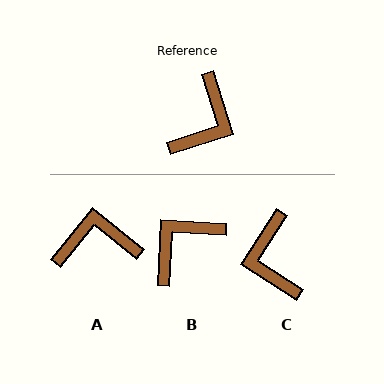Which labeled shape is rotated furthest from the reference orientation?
B, about 159 degrees away.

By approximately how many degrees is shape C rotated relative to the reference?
Approximately 140 degrees clockwise.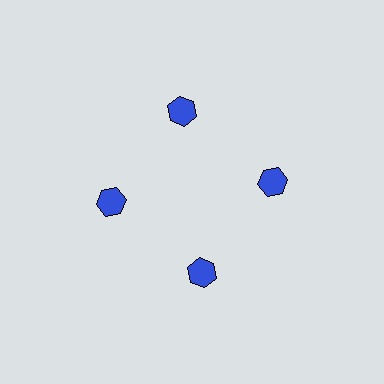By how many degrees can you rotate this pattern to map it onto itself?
The pattern maps onto itself every 90 degrees of rotation.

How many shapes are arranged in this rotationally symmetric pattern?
There are 4 shapes, arranged in 4 groups of 1.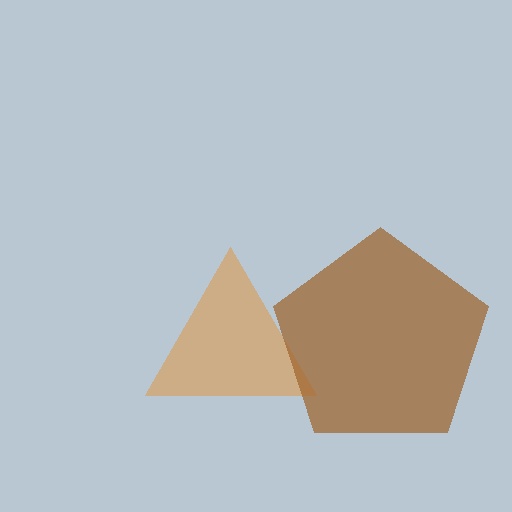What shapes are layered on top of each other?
The layered shapes are: an orange triangle, a brown pentagon.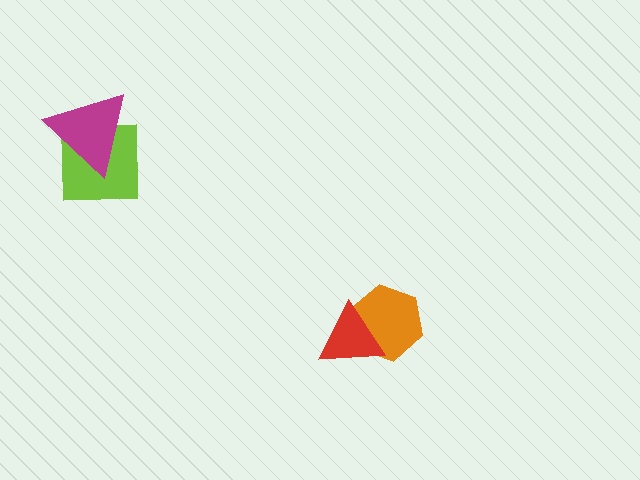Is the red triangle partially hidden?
No, no other shape covers it.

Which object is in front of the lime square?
The magenta triangle is in front of the lime square.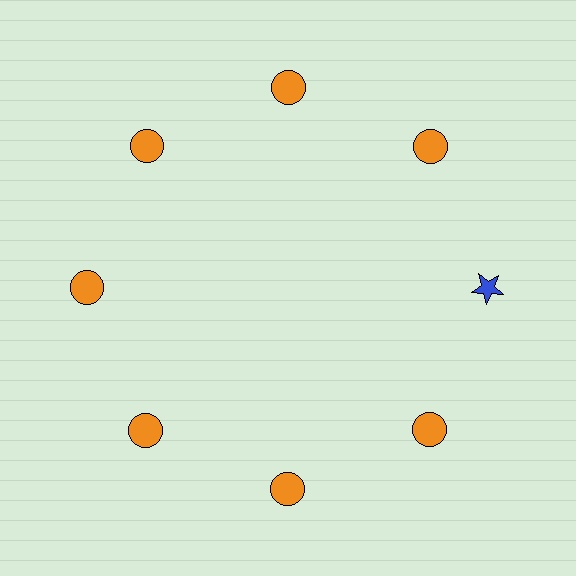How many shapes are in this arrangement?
There are 8 shapes arranged in a ring pattern.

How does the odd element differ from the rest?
It differs in both color (blue instead of orange) and shape (star instead of circle).